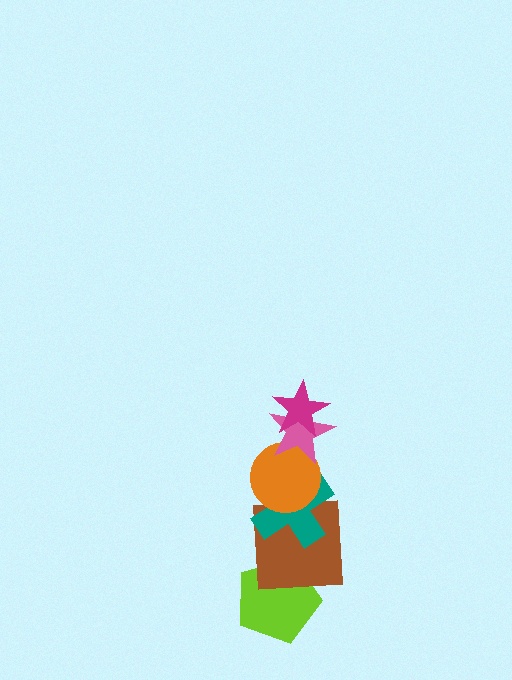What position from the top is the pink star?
The pink star is 2nd from the top.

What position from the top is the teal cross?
The teal cross is 4th from the top.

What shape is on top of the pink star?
The magenta star is on top of the pink star.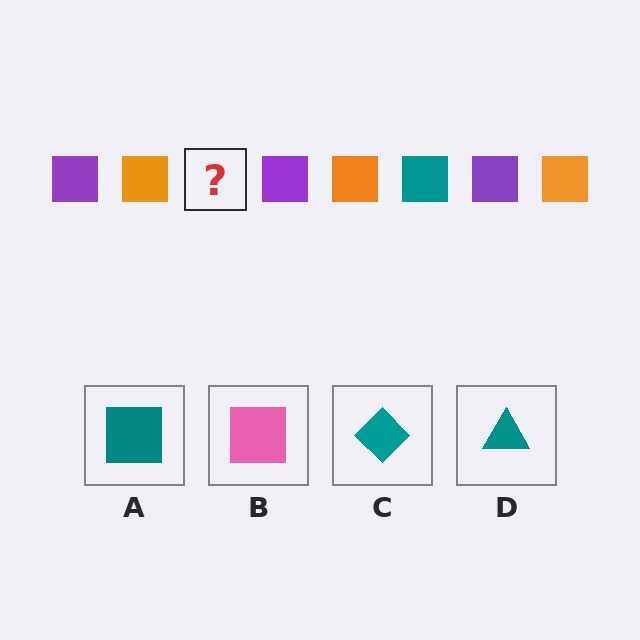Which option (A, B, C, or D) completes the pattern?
A.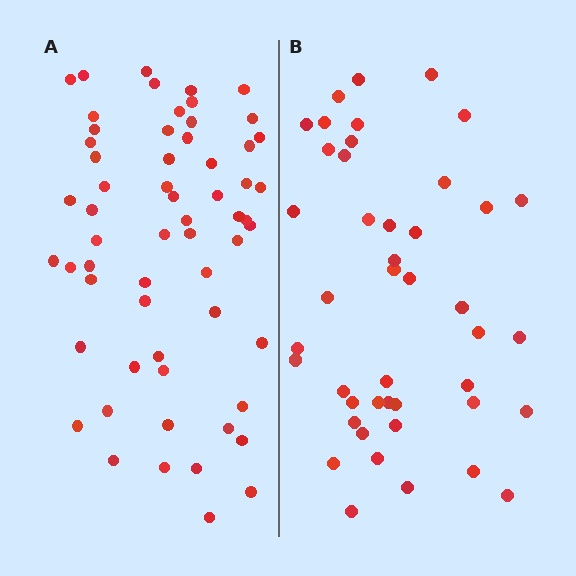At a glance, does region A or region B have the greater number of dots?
Region A (the left region) has more dots.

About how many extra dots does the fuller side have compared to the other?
Region A has approximately 15 more dots than region B.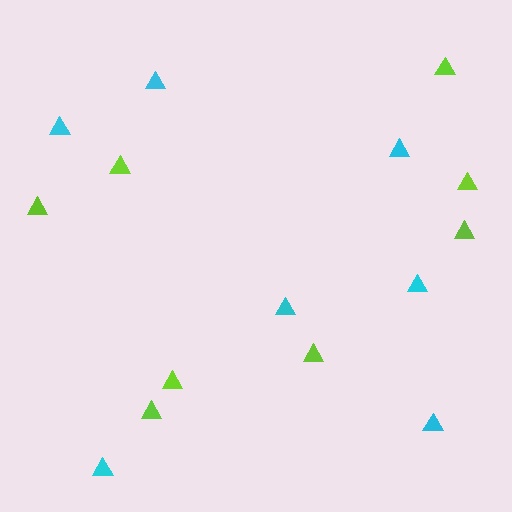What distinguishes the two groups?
There are 2 groups: one group of lime triangles (8) and one group of cyan triangles (7).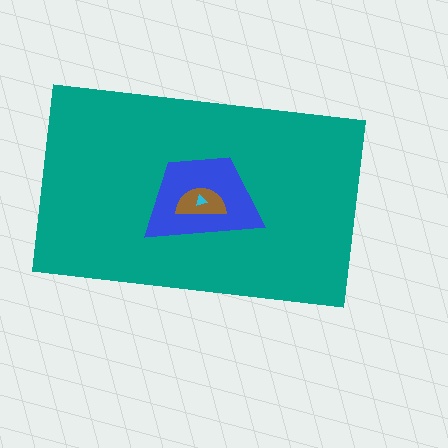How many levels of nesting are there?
4.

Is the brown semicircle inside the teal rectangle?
Yes.